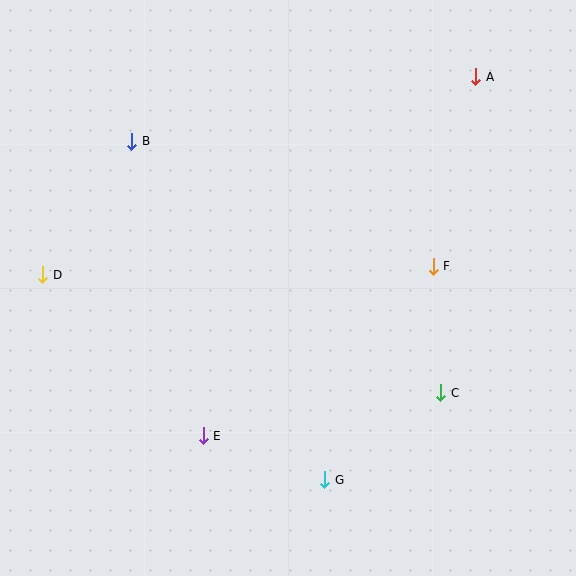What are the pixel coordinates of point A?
Point A is at (476, 77).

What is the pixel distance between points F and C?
The distance between F and C is 127 pixels.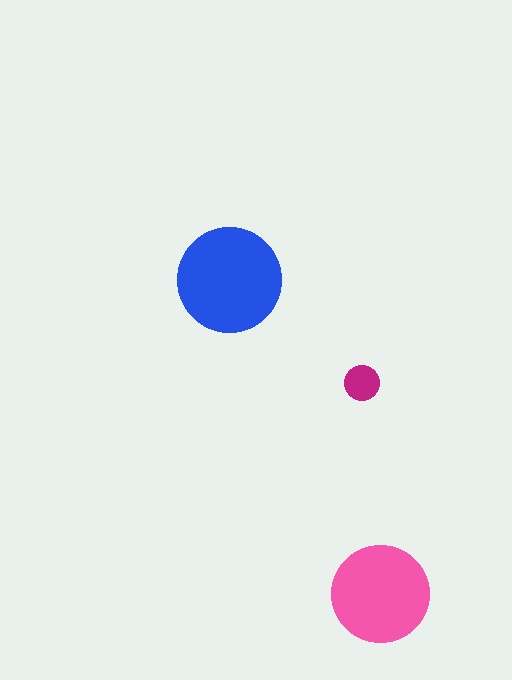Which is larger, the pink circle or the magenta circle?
The pink one.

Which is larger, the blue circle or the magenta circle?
The blue one.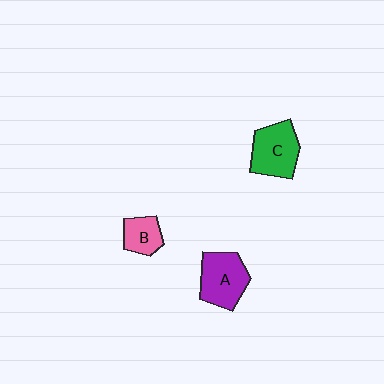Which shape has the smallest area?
Shape B (pink).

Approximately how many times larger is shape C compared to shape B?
Approximately 1.7 times.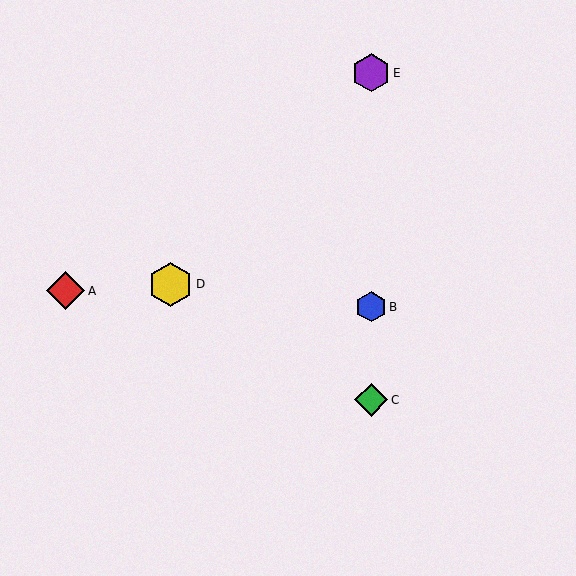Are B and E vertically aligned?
Yes, both are at x≈371.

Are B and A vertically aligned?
No, B is at x≈371 and A is at x≈66.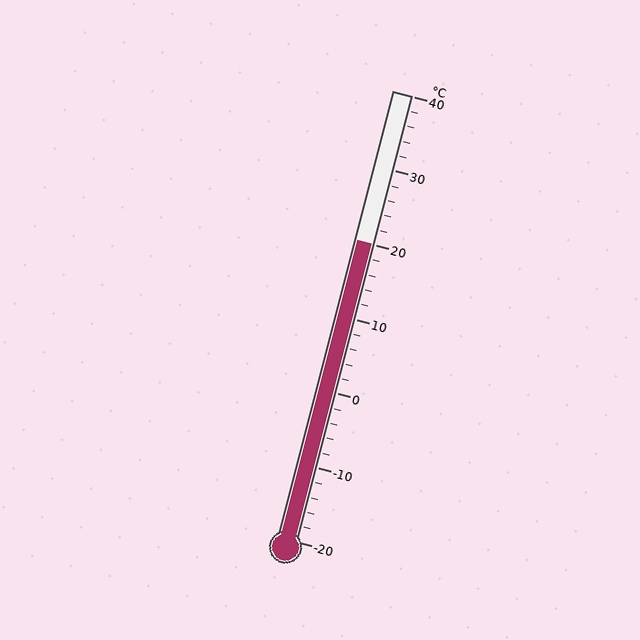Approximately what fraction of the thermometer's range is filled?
The thermometer is filled to approximately 65% of its range.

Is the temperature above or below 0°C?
The temperature is above 0°C.